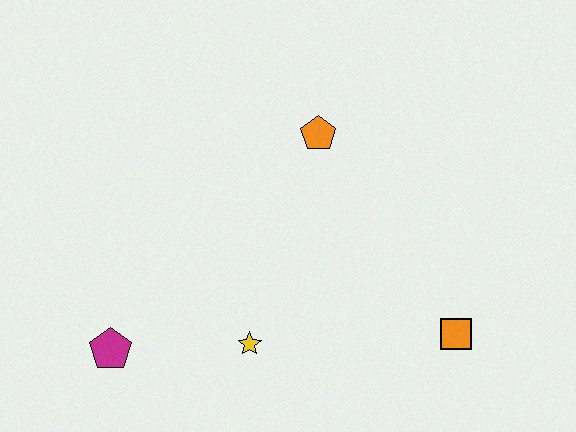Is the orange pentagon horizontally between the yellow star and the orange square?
Yes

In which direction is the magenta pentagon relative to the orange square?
The magenta pentagon is to the left of the orange square.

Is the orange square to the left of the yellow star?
No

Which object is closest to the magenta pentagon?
The yellow star is closest to the magenta pentagon.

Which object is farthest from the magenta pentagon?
The orange square is farthest from the magenta pentagon.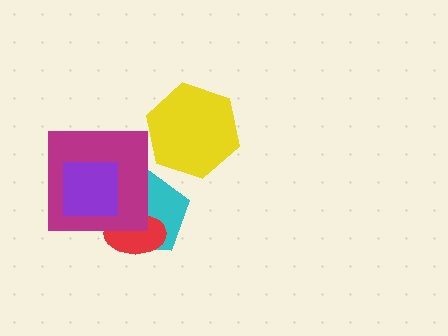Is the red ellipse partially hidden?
Yes, it is partially covered by another shape.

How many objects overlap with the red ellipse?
2 objects overlap with the red ellipse.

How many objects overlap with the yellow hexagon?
0 objects overlap with the yellow hexagon.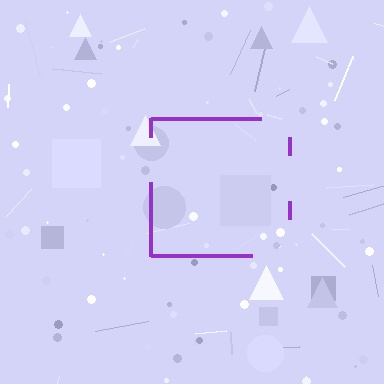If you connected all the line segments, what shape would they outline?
They would outline a square.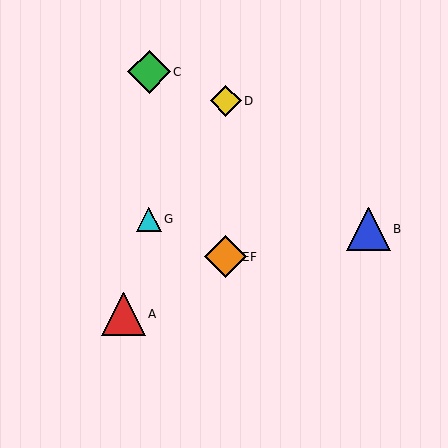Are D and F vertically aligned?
Yes, both are at x≈226.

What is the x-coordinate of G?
Object G is at x≈149.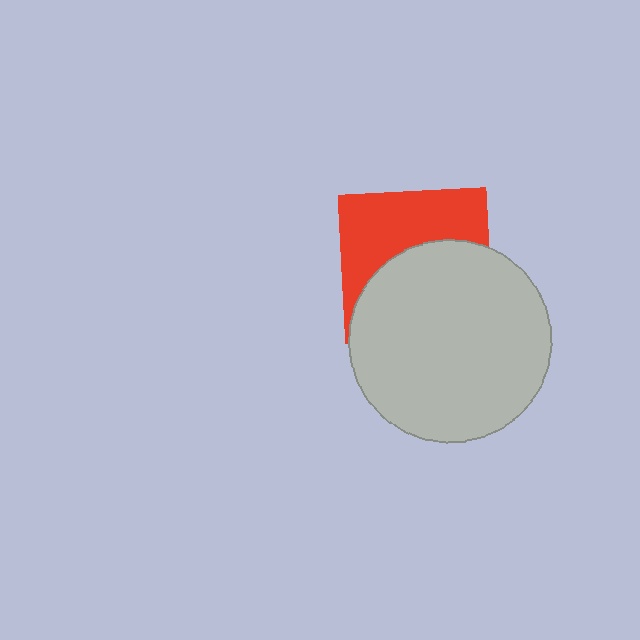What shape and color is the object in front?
The object in front is a light gray circle.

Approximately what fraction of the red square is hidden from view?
Roughly 54% of the red square is hidden behind the light gray circle.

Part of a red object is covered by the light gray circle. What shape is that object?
It is a square.